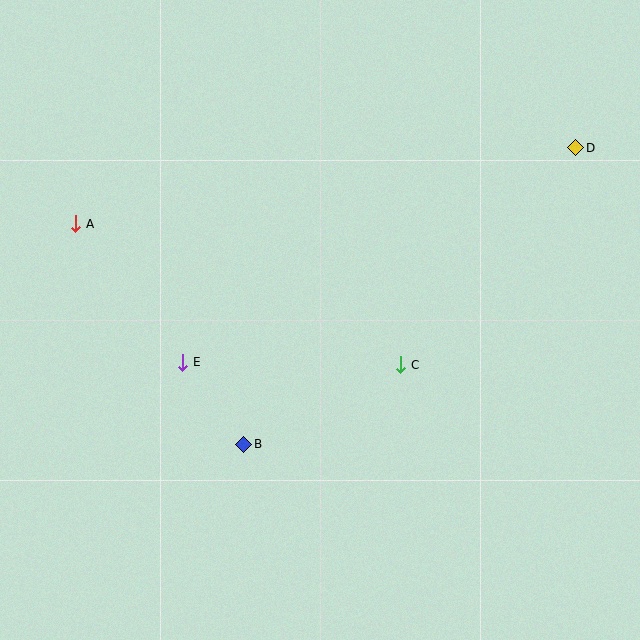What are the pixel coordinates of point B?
Point B is at (244, 444).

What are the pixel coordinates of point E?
Point E is at (183, 362).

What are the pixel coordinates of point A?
Point A is at (76, 224).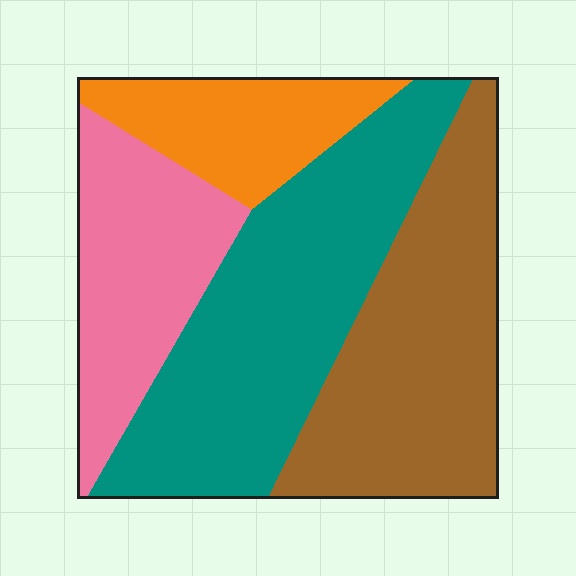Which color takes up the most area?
Teal, at roughly 35%.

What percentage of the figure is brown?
Brown covers 30% of the figure.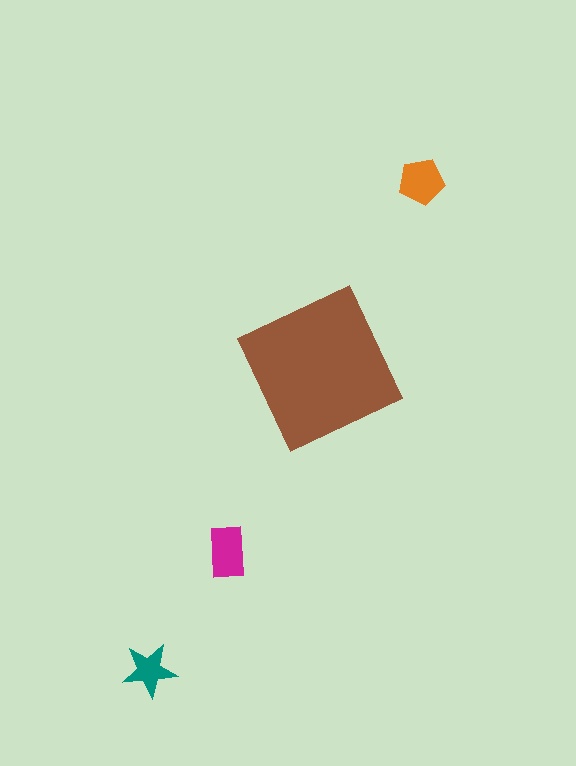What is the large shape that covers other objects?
A brown diamond.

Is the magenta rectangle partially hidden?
No, the magenta rectangle is fully visible.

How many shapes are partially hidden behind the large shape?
0 shapes are partially hidden.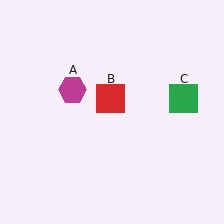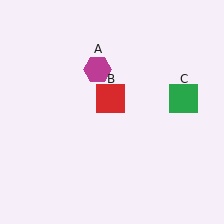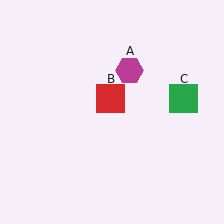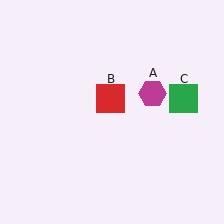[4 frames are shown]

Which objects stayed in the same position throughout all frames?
Red square (object B) and green square (object C) remained stationary.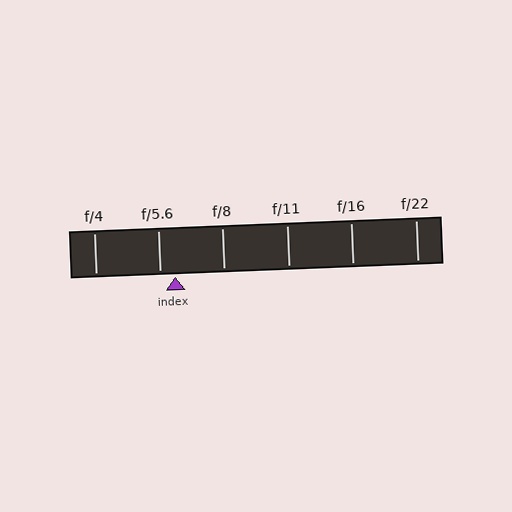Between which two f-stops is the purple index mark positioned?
The index mark is between f/5.6 and f/8.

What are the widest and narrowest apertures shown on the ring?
The widest aperture shown is f/4 and the narrowest is f/22.